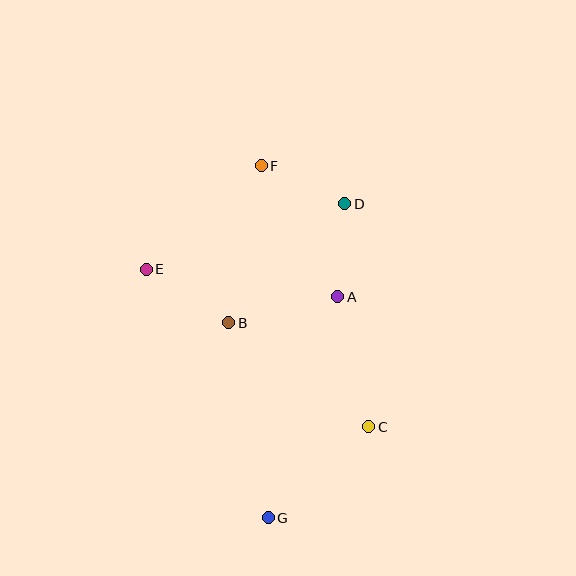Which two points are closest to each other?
Points D and F are closest to each other.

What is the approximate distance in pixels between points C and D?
The distance between C and D is approximately 224 pixels.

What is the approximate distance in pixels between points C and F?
The distance between C and F is approximately 282 pixels.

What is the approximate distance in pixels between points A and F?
The distance between A and F is approximately 151 pixels.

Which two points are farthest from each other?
Points F and G are farthest from each other.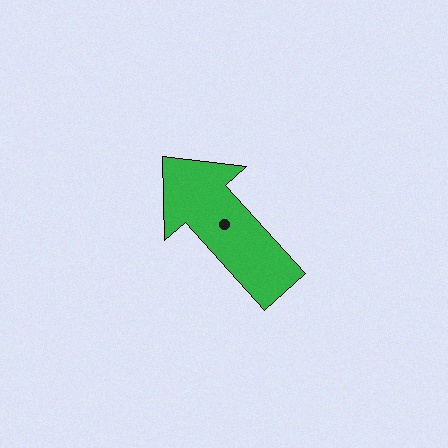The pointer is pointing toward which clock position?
Roughly 11 o'clock.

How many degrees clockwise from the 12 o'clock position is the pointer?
Approximately 318 degrees.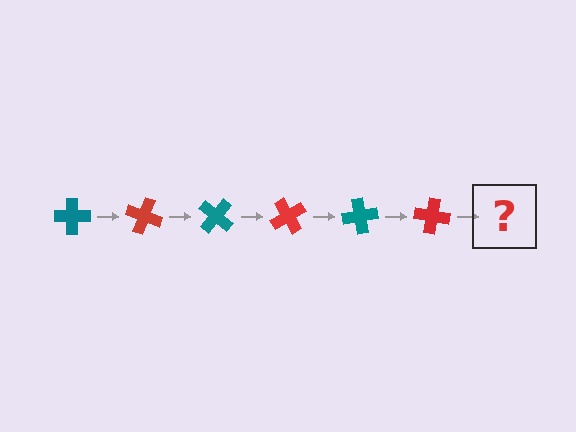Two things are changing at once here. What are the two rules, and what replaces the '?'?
The two rules are that it rotates 20 degrees each step and the color cycles through teal and red. The '?' should be a teal cross, rotated 120 degrees from the start.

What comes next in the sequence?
The next element should be a teal cross, rotated 120 degrees from the start.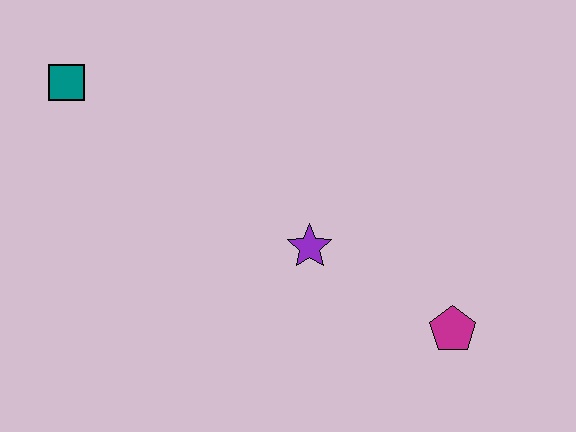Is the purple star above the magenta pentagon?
Yes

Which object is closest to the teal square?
The purple star is closest to the teal square.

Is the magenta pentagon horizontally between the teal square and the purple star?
No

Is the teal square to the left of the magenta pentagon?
Yes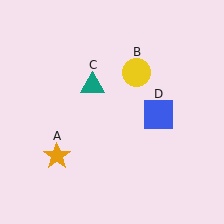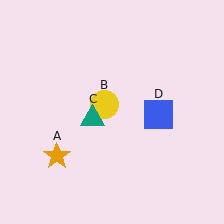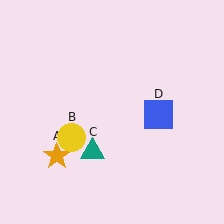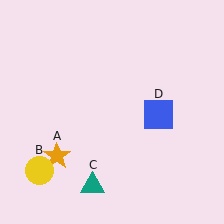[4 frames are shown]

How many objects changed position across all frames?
2 objects changed position: yellow circle (object B), teal triangle (object C).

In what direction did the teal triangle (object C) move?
The teal triangle (object C) moved down.